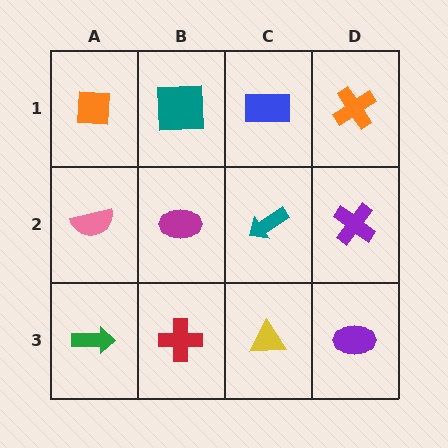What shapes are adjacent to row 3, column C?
A teal arrow (row 2, column C), a red cross (row 3, column B), a purple ellipse (row 3, column D).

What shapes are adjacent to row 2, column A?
An orange square (row 1, column A), a green arrow (row 3, column A), a magenta ellipse (row 2, column B).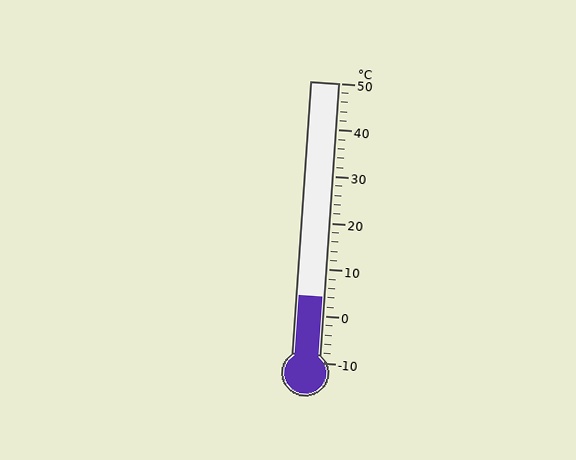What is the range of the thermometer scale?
The thermometer scale ranges from -10°C to 50°C.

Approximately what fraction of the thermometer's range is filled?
The thermometer is filled to approximately 25% of its range.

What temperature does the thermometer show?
The thermometer shows approximately 4°C.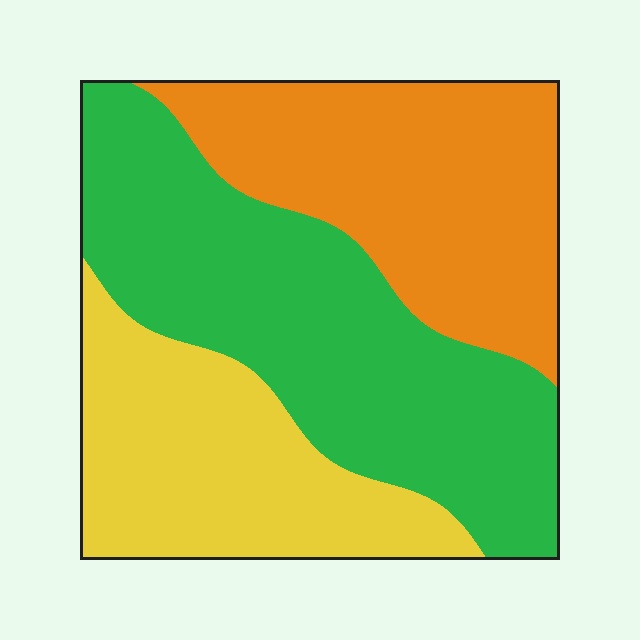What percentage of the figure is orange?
Orange covers around 30% of the figure.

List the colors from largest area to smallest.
From largest to smallest: green, orange, yellow.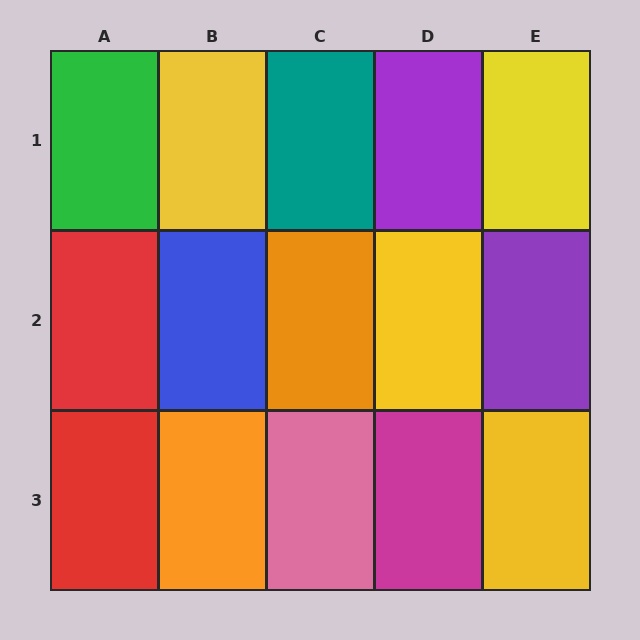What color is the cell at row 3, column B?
Orange.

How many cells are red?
2 cells are red.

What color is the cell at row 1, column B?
Yellow.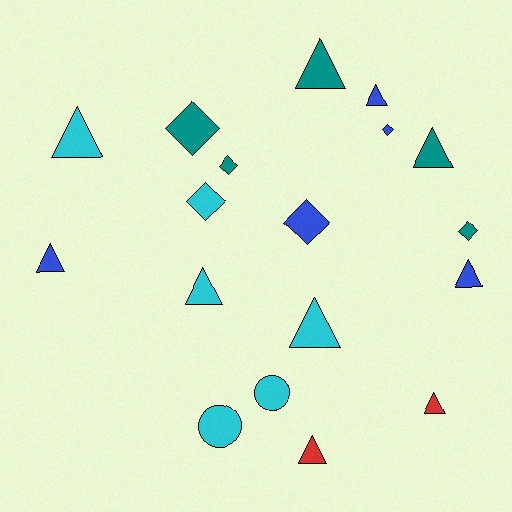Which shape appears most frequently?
Triangle, with 10 objects.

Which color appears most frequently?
Cyan, with 6 objects.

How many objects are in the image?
There are 18 objects.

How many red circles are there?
There are no red circles.